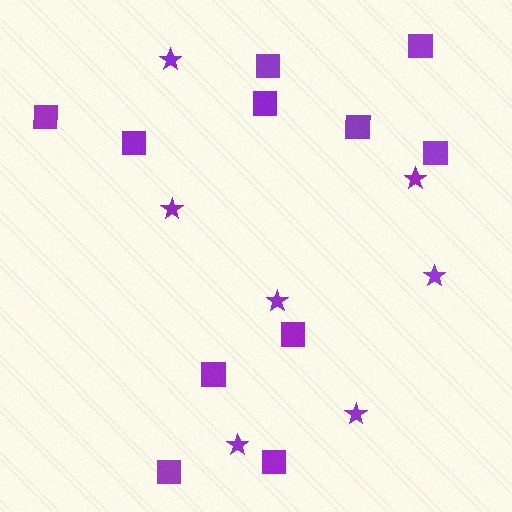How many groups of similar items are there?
There are 2 groups: one group of stars (7) and one group of squares (11).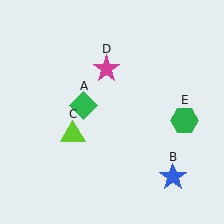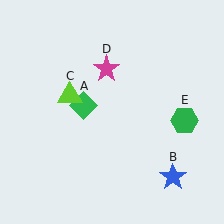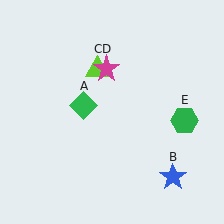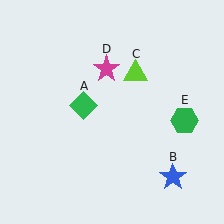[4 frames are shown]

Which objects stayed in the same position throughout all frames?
Green diamond (object A) and blue star (object B) and magenta star (object D) and green hexagon (object E) remained stationary.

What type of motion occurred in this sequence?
The lime triangle (object C) rotated clockwise around the center of the scene.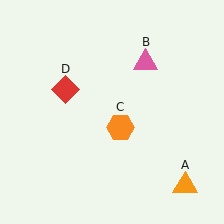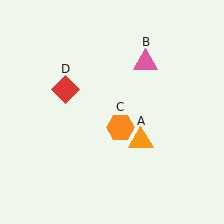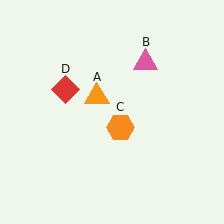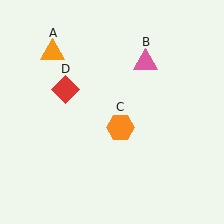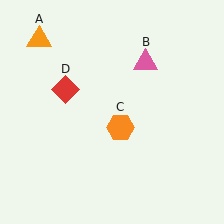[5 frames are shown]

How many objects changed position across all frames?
1 object changed position: orange triangle (object A).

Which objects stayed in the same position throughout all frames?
Pink triangle (object B) and orange hexagon (object C) and red diamond (object D) remained stationary.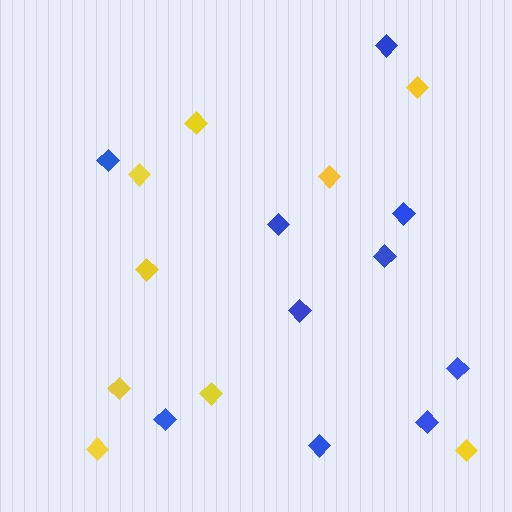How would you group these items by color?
There are 2 groups: one group of yellow diamonds (9) and one group of blue diamonds (10).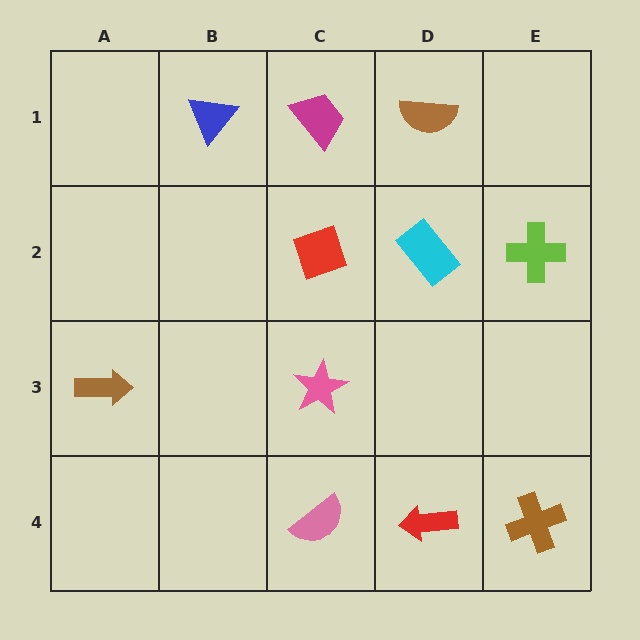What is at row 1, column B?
A blue triangle.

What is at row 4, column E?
A brown cross.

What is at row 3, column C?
A pink star.